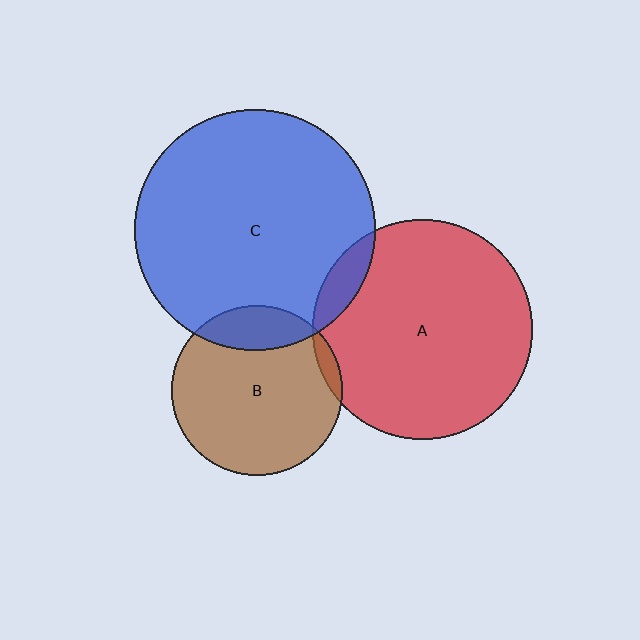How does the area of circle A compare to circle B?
Approximately 1.7 times.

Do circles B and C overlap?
Yes.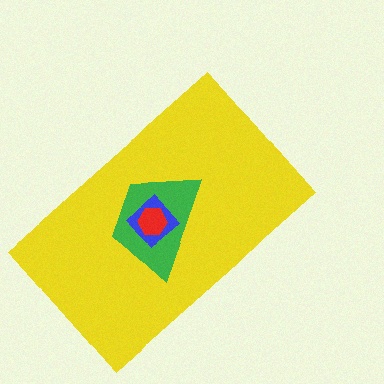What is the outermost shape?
The yellow rectangle.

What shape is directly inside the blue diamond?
The red hexagon.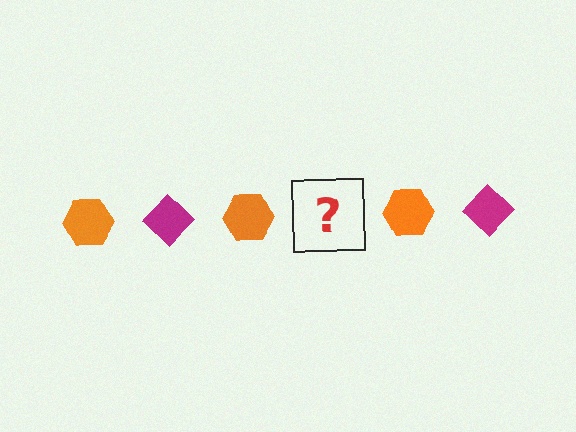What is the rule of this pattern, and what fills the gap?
The rule is that the pattern alternates between orange hexagon and magenta diamond. The gap should be filled with a magenta diamond.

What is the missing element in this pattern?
The missing element is a magenta diamond.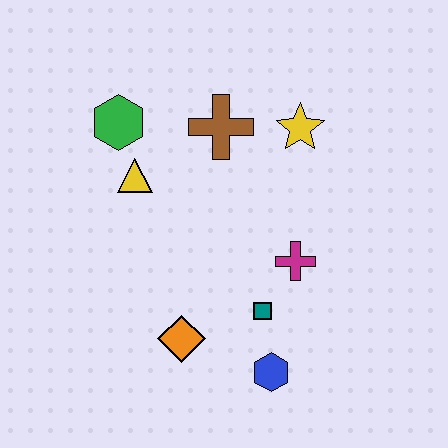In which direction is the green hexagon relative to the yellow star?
The green hexagon is to the left of the yellow star.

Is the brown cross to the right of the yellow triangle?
Yes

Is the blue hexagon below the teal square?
Yes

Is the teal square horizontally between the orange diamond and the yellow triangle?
No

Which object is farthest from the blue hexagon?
The green hexagon is farthest from the blue hexagon.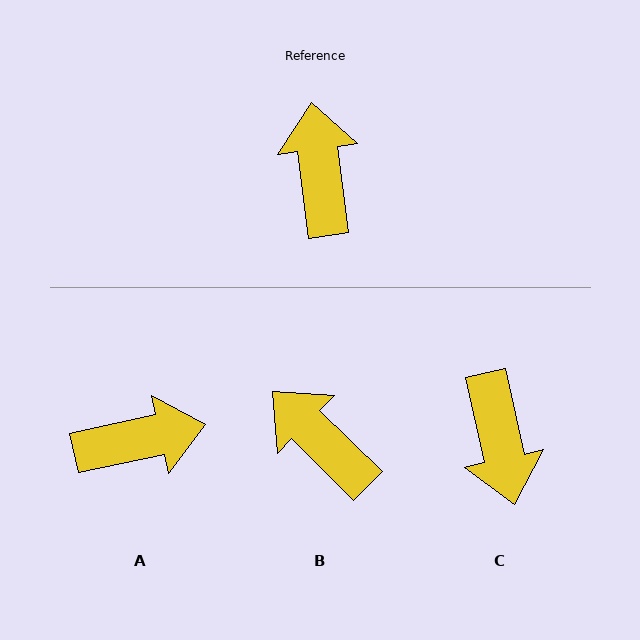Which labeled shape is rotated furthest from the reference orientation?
C, about 175 degrees away.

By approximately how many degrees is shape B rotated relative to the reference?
Approximately 38 degrees counter-clockwise.